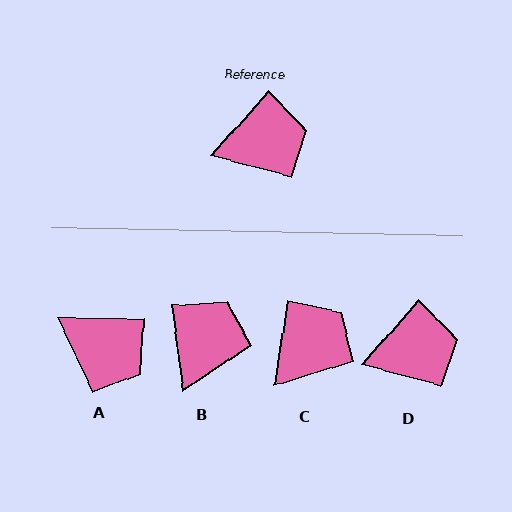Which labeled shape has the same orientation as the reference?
D.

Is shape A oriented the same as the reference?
No, it is off by about 49 degrees.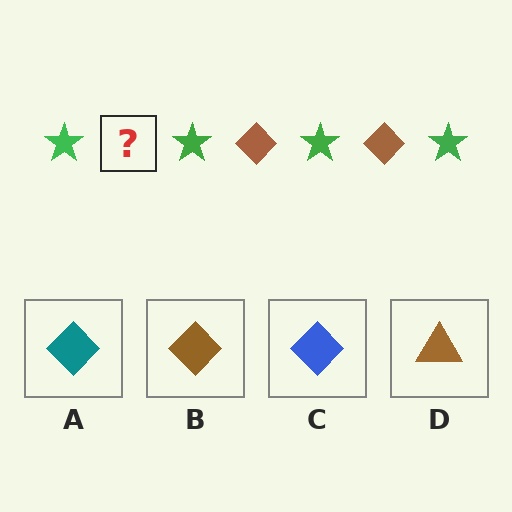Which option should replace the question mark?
Option B.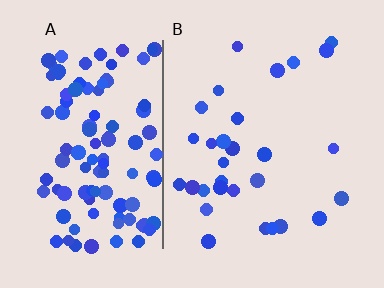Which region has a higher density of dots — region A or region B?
A (the left).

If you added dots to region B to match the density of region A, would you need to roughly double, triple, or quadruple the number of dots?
Approximately quadruple.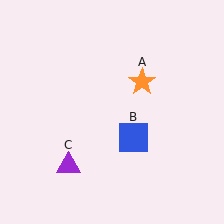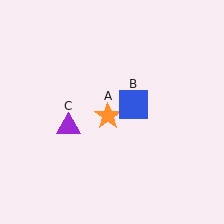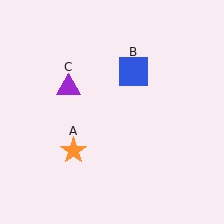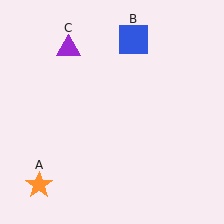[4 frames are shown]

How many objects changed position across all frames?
3 objects changed position: orange star (object A), blue square (object B), purple triangle (object C).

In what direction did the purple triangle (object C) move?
The purple triangle (object C) moved up.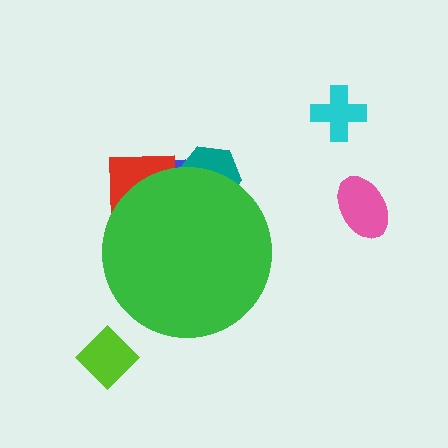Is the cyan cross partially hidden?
No, the cyan cross is fully visible.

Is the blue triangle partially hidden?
Yes, the blue triangle is partially hidden behind the green circle.